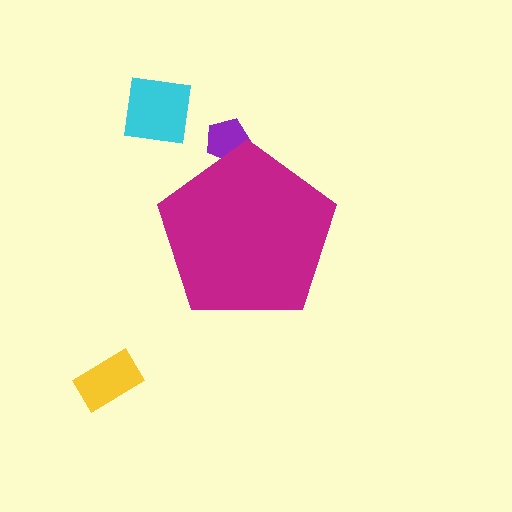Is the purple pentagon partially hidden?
Yes, the purple pentagon is partially hidden behind the magenta pentagon.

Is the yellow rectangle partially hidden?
No, the yellow rectangle is fully visible.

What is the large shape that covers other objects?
A magenta pentagon.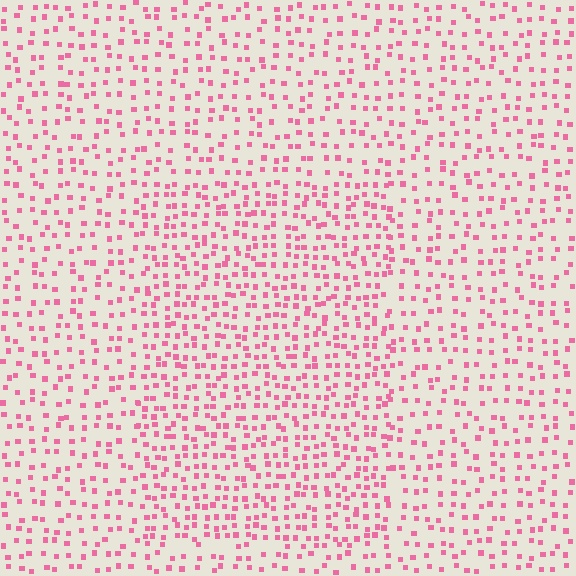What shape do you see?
I see a rectangle.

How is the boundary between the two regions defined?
The boundary is defined by a change in element density (approximately 1.6x ratio). All elements are the same color, size, and shape.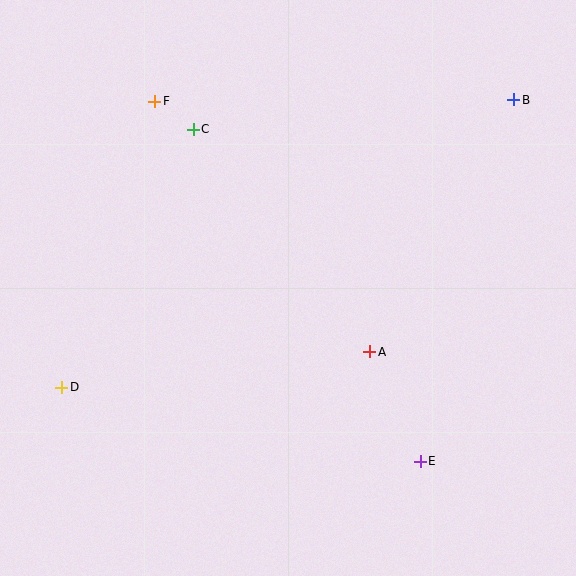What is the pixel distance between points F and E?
The distance between F and E is 447 pixels.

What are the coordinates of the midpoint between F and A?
The midpoint between F and A is at (262, 226).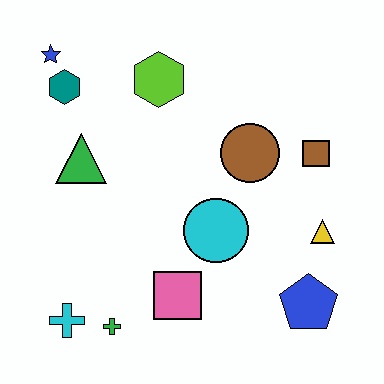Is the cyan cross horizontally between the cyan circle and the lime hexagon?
No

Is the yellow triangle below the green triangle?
Yes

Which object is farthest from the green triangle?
The blue pentagon is farthest from the green triangle.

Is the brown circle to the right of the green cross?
Yes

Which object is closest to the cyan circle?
The pink square is closest to the cyan circle.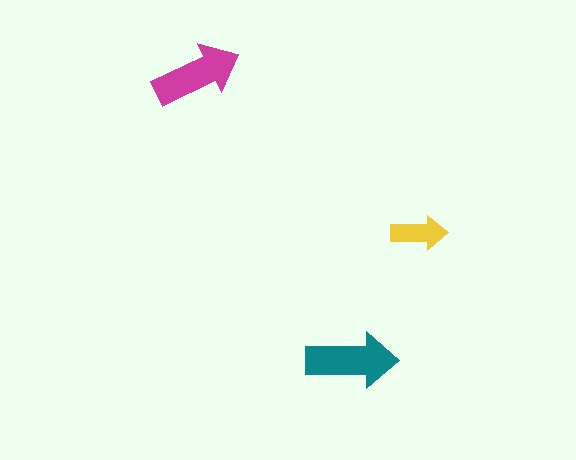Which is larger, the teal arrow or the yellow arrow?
The teal one.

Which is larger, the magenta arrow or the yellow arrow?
The magenta one.